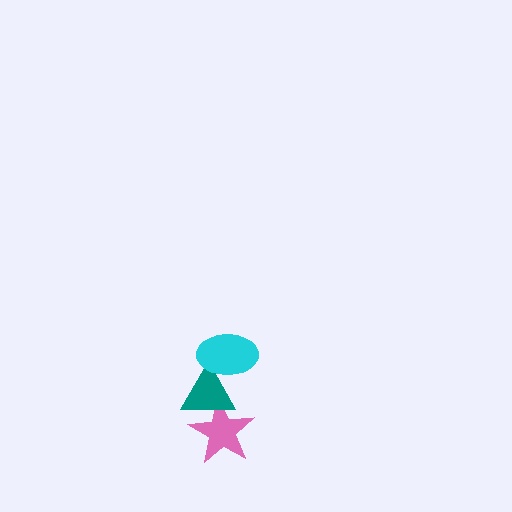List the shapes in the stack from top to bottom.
From top to bottom: the cyan ellipse, the teal triangle, the pink star.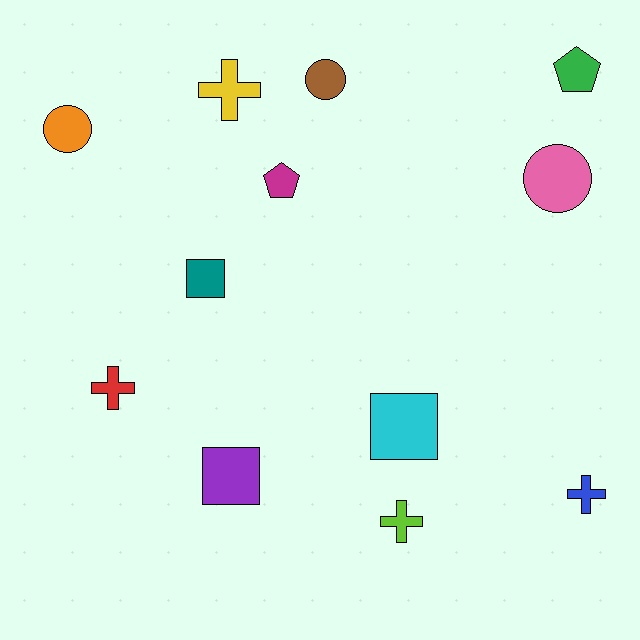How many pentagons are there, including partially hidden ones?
There are 2 pentagons.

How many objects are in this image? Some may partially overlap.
There are 12 objects.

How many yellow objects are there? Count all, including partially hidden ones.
There is 1 yellow object.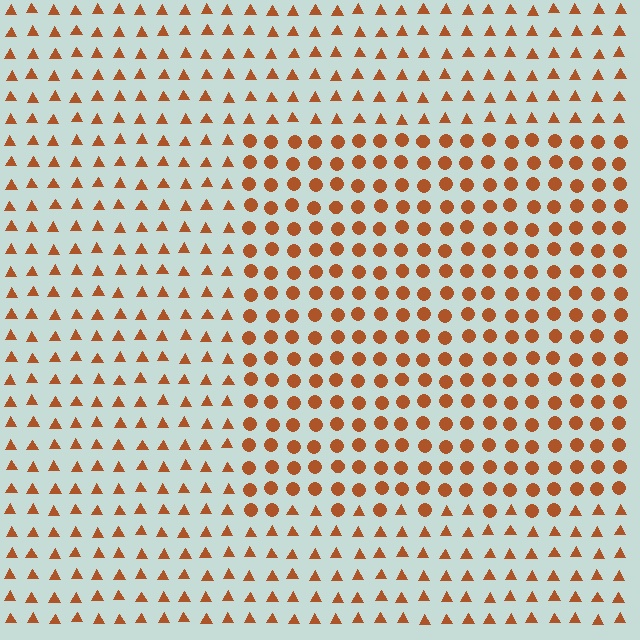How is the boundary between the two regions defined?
The boundary is defined by a change in element shape: circles inside vs. triangles outside. All elements share the same color and spacing.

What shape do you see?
I see a rectangle.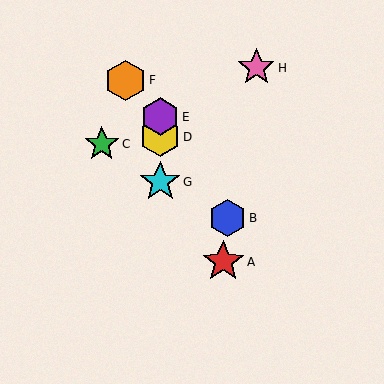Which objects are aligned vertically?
Objects D, E, G are aligned vertically.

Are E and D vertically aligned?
Yes, both are at x≈160.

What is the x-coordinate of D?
Object D is at x≈160.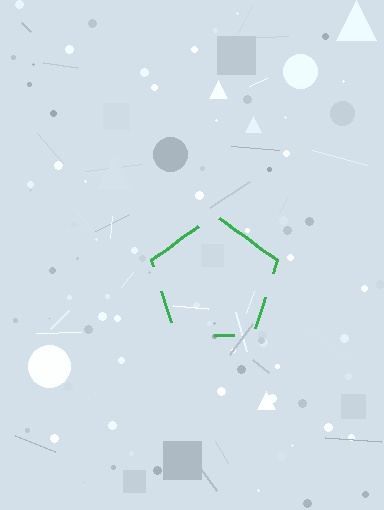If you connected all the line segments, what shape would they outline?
They would outline a pentagon.